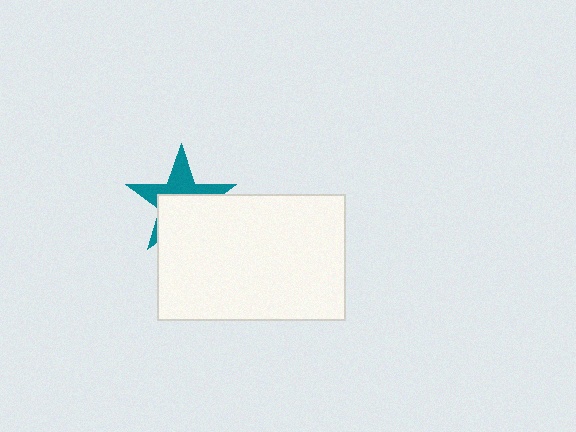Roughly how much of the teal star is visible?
About half of it is visible (roughly 46%).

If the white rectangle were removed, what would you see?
You would see the complete teal star.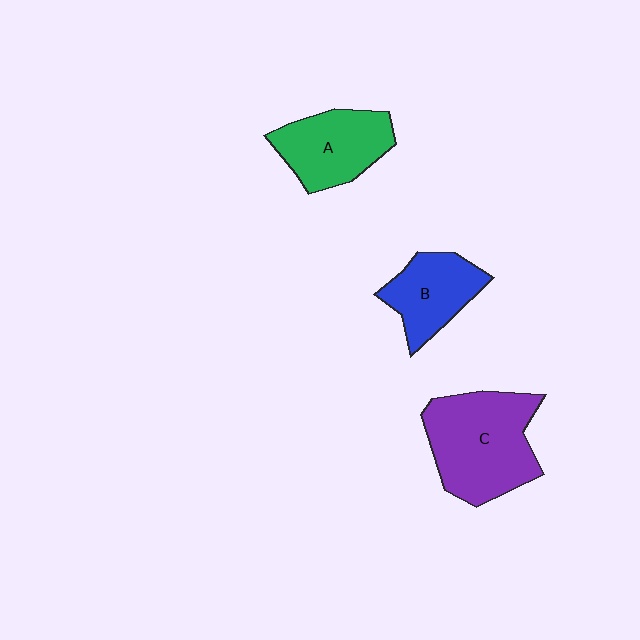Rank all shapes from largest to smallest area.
From largest to smallest: C (purple), A (green), B (blue).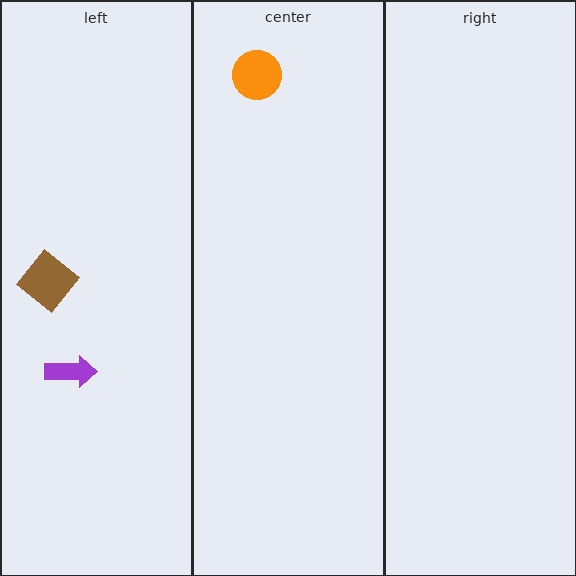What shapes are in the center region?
The orange circle.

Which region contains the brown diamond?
The left region.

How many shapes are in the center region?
1.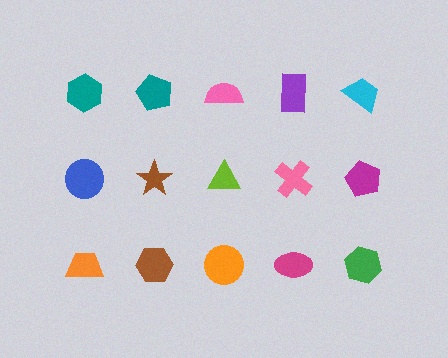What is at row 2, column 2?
A brown star.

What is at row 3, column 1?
An orange trapezoid.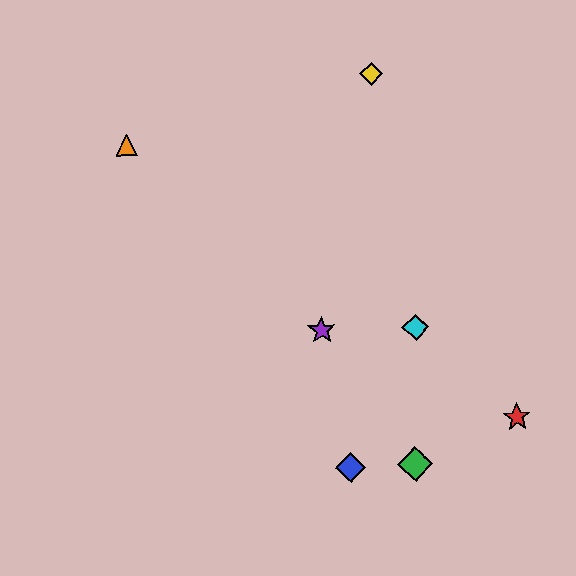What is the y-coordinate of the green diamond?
The green diamond is at y≈464.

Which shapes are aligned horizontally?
The purple star, the cyan diamond are aligned horizontally.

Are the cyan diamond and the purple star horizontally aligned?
Yes, both are at y≈327.